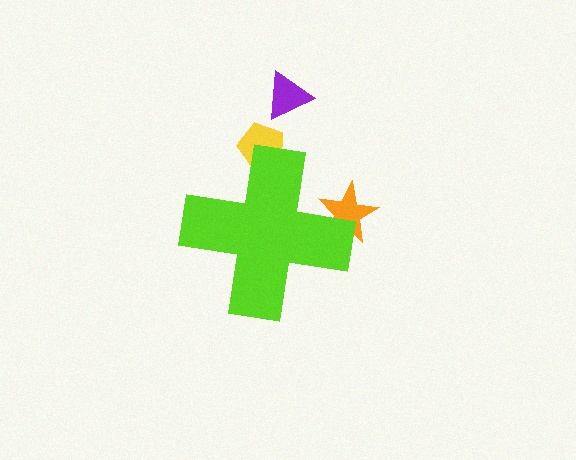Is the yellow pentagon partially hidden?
Yes, the yellow pentagon is partially hidden behind the lime cross.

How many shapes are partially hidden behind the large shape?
2 shapes are partially hidden.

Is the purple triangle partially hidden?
No, the purple triangle is fully visible.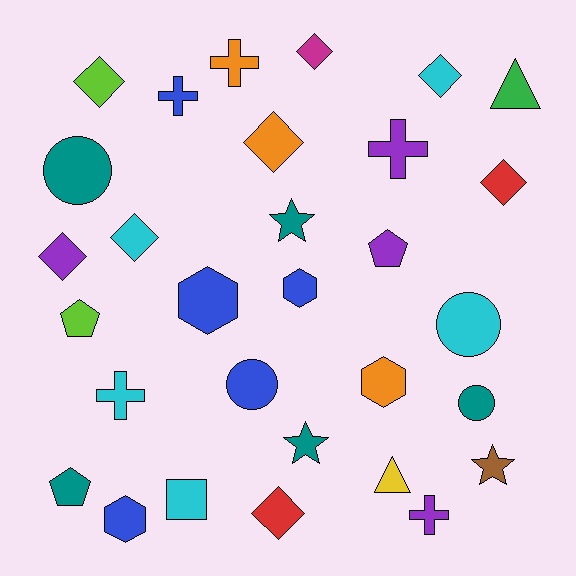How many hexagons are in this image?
There are 4 hexagons.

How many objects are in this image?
There are 30 objects.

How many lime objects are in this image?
There are 2 lime objects.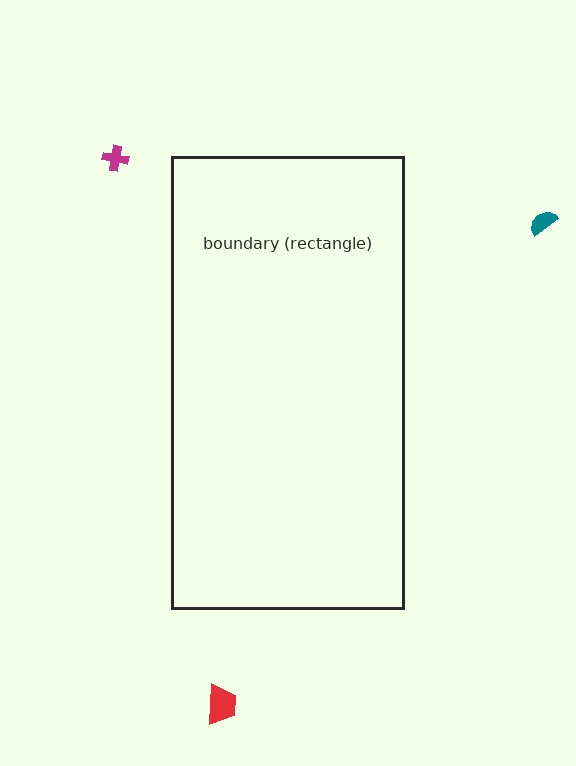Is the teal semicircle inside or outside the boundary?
Outside.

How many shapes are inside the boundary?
0 inside, 3 outside.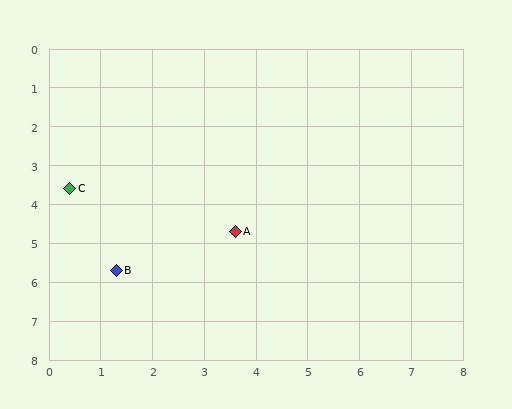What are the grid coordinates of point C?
Point C is at approximately (0.4, 3.6).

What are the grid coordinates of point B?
Point B is at approximately (1.3, 5.7).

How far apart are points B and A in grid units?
Points B and A are about 2.5 grid units apart.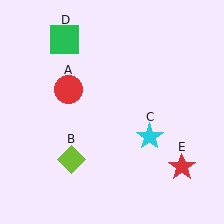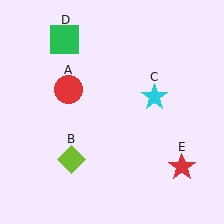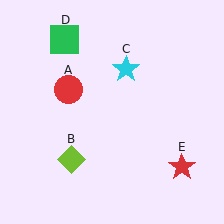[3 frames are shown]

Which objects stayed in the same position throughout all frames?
Red circle (object A) and lime diamond (object B) and green square (object D) and red star (object E) remained stationary.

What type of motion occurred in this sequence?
The cyan star (object C) rotated counterclockwise around the center of the scene.